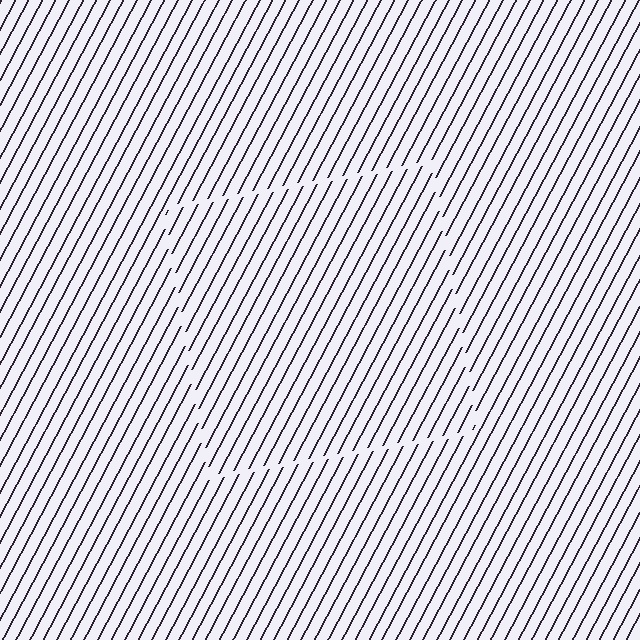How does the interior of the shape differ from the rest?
The interior of the shape contains the same grating, shifted by half a period — the contour is defined by the phase discontinuity where line-ends from the inner and outer gratings abut.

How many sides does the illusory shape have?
4 sides — the line-ends trace a square.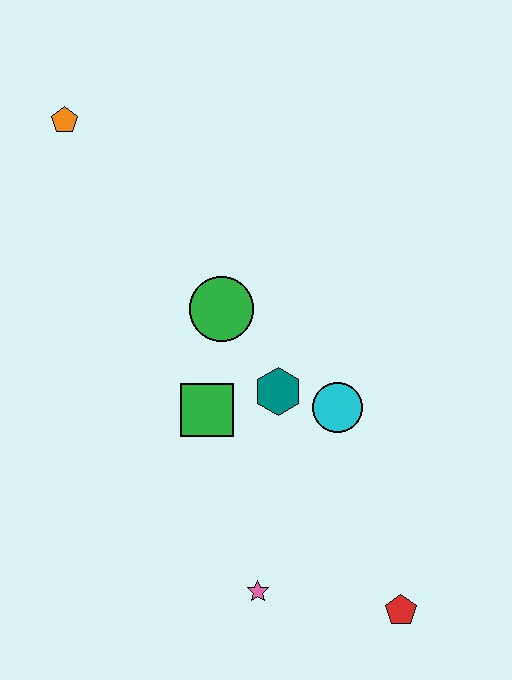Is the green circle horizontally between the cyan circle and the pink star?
No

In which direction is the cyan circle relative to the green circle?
The cyan circle is to the right of the green circle.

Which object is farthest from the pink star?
The orange pentagon is farthest from the pink star.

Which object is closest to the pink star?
The red pentagon is closest to the pink star.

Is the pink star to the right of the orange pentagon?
Yes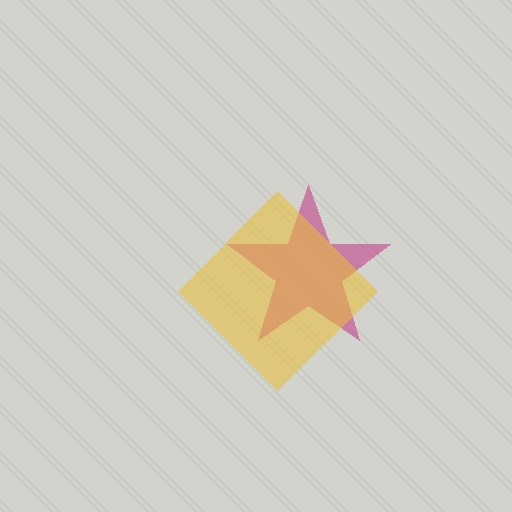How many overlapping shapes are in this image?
There are 2 overlapping shapes in the image.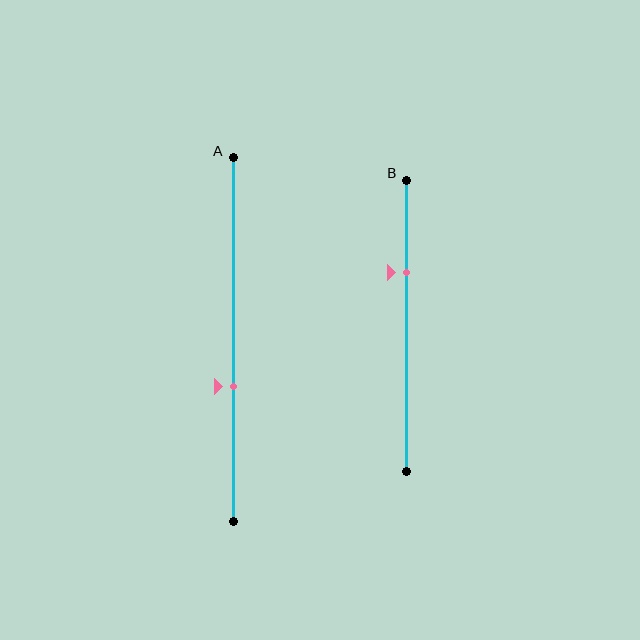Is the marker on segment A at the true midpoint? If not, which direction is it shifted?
No, the marker on segment A is shifted downward by about 13% of the segment length.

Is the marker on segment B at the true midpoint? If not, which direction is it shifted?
No, the marker on segment B is shifted upward by about 18% of the segment length.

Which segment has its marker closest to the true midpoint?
Segment A has its marker closest to the true midpoint.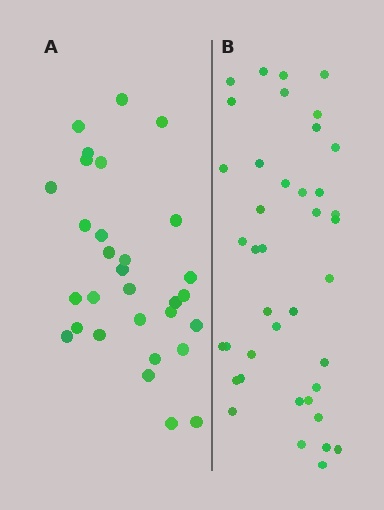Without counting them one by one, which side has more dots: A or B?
Region B (the right region) has more dots.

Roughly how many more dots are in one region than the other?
Region B has roughly 10 or so more dots than region A.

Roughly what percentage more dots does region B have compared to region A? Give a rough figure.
About 35% more.